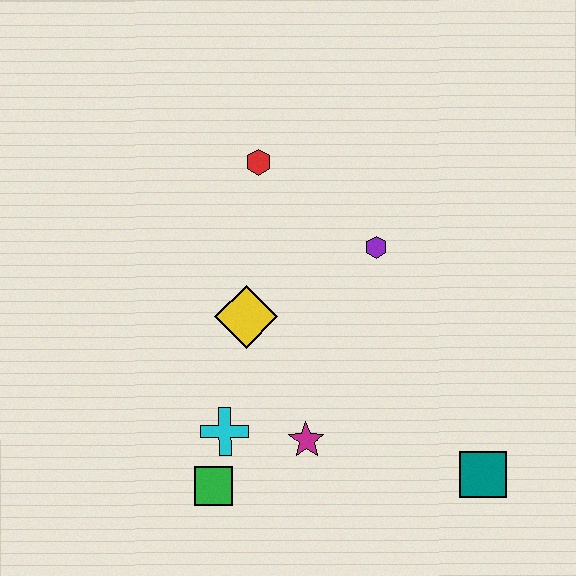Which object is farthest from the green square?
The red hexagon is farthest from the green square.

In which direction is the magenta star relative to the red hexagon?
The magenta star is below the red hexagon.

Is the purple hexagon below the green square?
No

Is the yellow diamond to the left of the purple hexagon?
Yes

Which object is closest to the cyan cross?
The green square is closest to the cyan cross.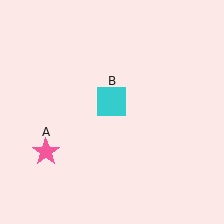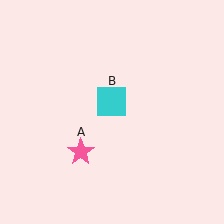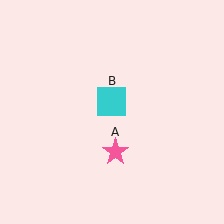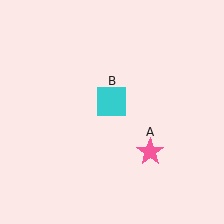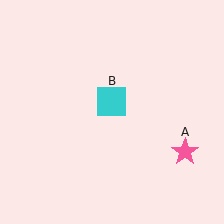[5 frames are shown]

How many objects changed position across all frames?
1 object changed position: pink star (object A).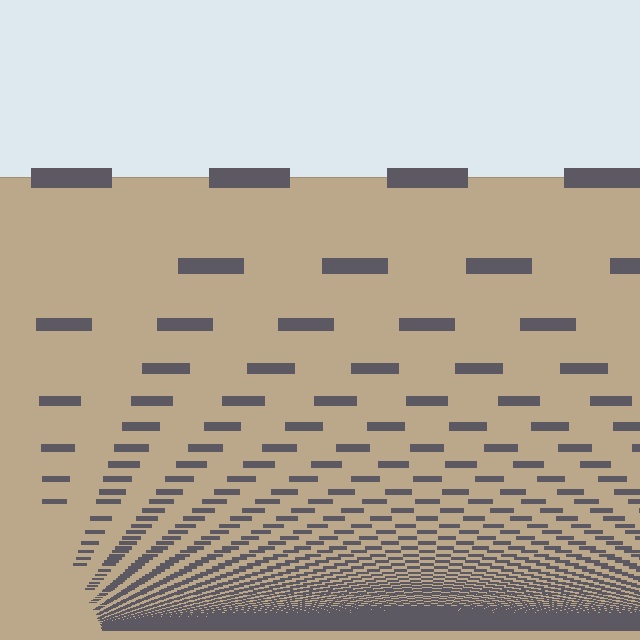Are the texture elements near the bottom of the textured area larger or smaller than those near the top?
Smaller. The gradient is inverted — elements near the bottom are smaller and denser.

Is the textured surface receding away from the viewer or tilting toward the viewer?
The surface appears to tilt toward the viewer. Texture elements get larger and sparser toward the top.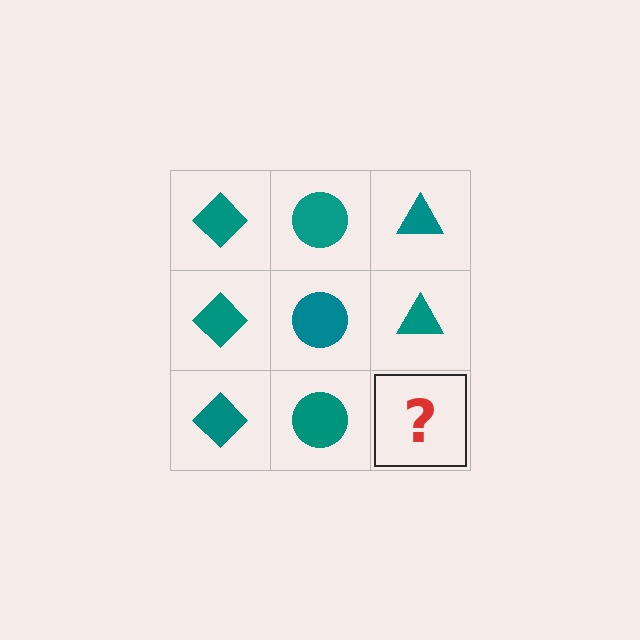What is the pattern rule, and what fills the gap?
The rule is that each column has a consistent shape. The gap should be filled with a teal triangle.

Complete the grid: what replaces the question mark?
The question mark should be replaced with a teal triangle.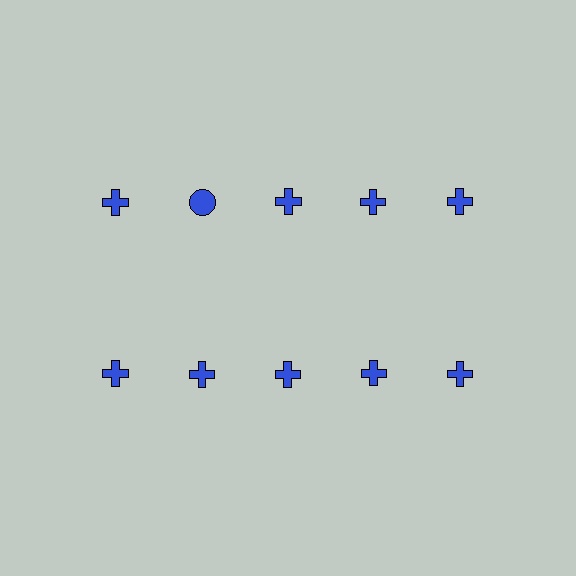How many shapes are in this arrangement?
There are 10 shapes arranged in a grid pattern.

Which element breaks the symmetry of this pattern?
The blue circle in the top row, second from left column breaks the symmetry. All other shapes are blue crosses.